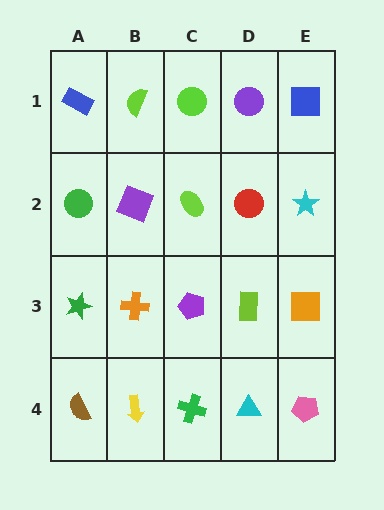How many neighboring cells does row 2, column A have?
3.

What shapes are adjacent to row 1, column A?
A green circle (row 2, column A), a lime semicircle (row 1, column B).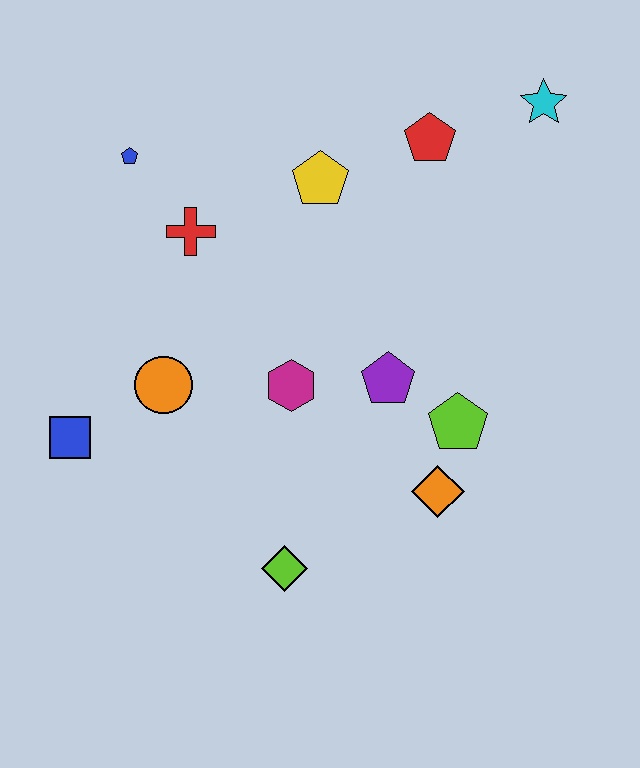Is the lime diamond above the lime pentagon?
No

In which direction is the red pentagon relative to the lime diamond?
The red pentagon is above the lime diamond.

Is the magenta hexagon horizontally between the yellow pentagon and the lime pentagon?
No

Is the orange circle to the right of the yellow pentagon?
No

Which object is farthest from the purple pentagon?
The blue pentagon is farthest from the purple pentagon.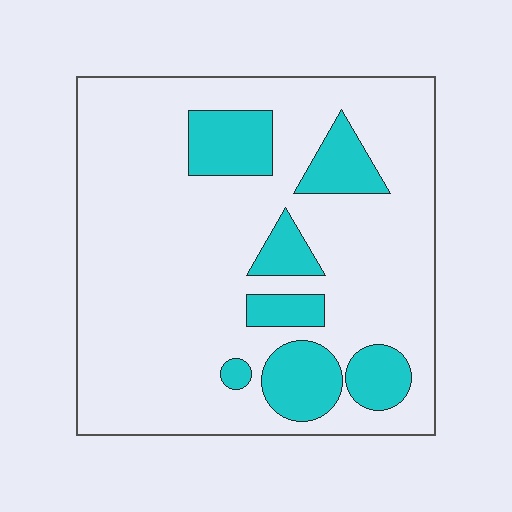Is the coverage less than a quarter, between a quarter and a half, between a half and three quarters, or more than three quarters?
Less than a quarter.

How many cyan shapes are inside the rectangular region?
7.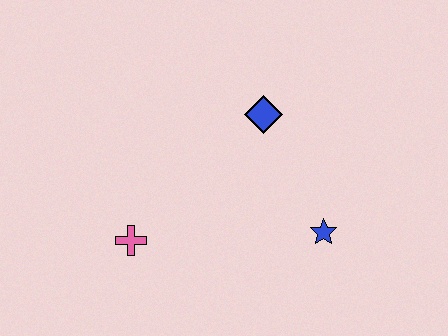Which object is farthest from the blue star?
The pink cross is farthest from the blue star.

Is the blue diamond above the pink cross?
Yes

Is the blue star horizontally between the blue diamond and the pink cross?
No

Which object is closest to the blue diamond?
The blue star is closest to the blue diamond.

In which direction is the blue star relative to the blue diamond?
The blue star is below the blue diamond.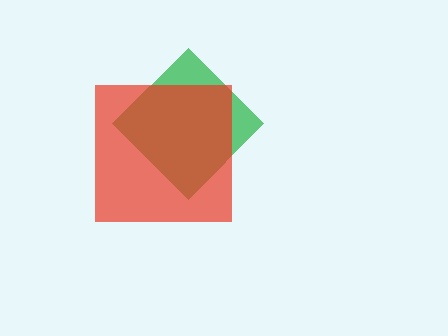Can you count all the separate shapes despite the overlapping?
Yes, there are 2 separate shapes.